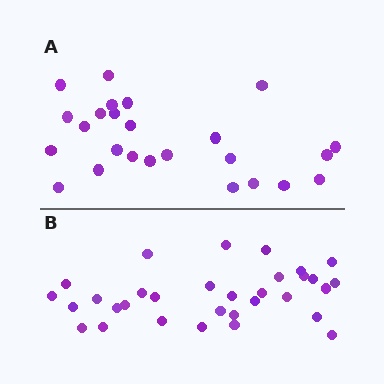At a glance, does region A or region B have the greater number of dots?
Region B (the bottom region) has more dots.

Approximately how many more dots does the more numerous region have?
Region B has roughly 8 or so more dots than region A.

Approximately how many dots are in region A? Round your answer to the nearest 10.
About 20 dots. (The exact count is 25, which rounds to 20.)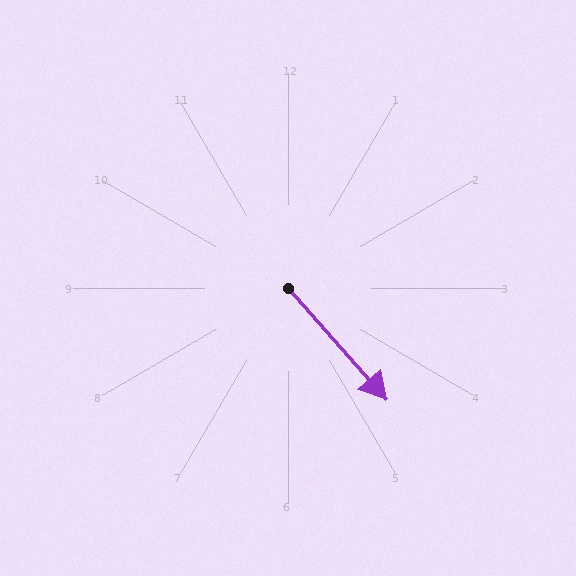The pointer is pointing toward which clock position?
Roughly 5 o'clock.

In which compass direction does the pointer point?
Southeast.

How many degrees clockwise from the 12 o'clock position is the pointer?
Approximately 138 degrees.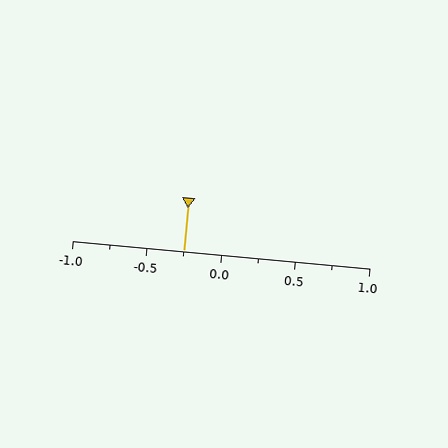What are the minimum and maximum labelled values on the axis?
The axis runs from -1.0 to 1.0.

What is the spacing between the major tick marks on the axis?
The major ticks are spaced 0.5 apart.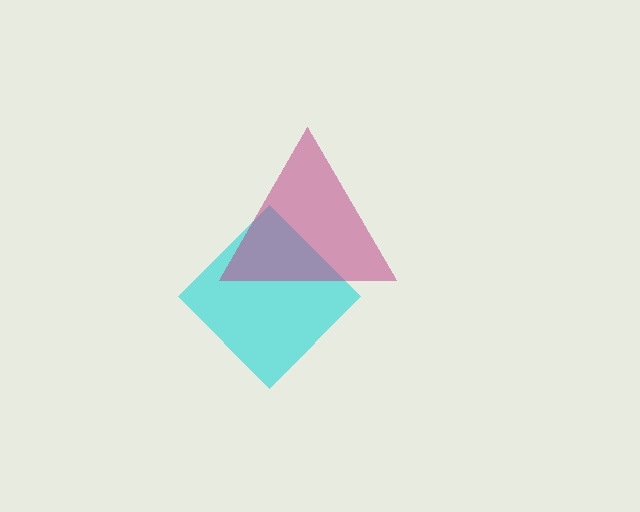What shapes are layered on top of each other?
The layered shapes are: a cyan diamond, a magenta triangle.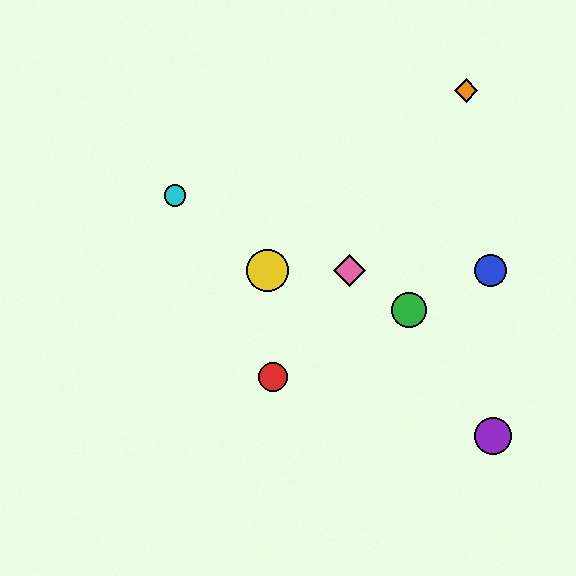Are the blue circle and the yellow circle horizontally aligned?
Yes, both are at y≈270.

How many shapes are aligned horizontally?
3 shapes (the blue circle, the yellow circle, the pink diamond) are aligned horizontally.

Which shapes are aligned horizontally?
The blue circle, the yellow circle, the pink diamond are aligned horizontally.